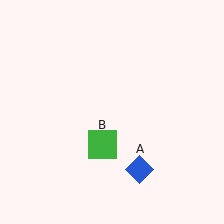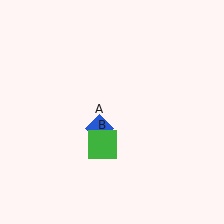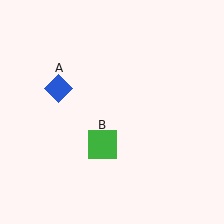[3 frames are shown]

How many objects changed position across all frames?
1 object changed position: blue diamond (object A).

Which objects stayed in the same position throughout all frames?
Green square (object B) remained stationary.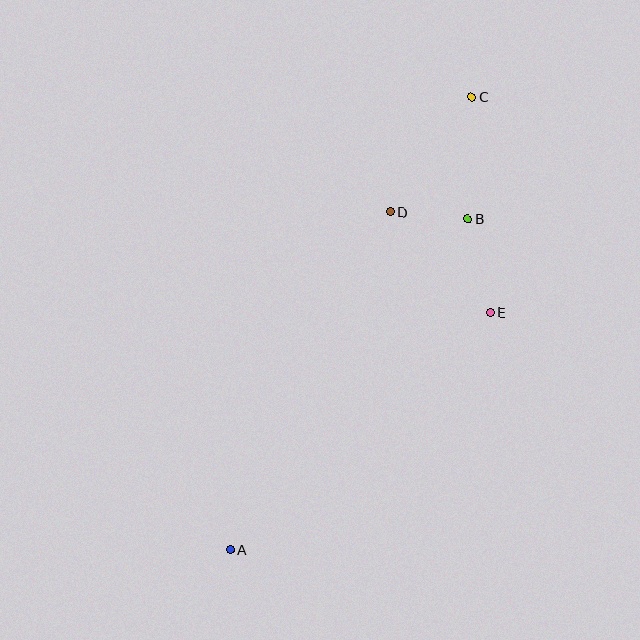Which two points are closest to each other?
Points B and D are closest to each other.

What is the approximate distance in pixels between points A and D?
The distance between A and D is approximately 374 pixels.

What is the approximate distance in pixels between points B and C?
The distance between B and C is approximately 122 pixels.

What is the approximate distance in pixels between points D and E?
The distance between D and E is approximately 142 pixels.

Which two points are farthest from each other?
Points A and C are farthest from each other.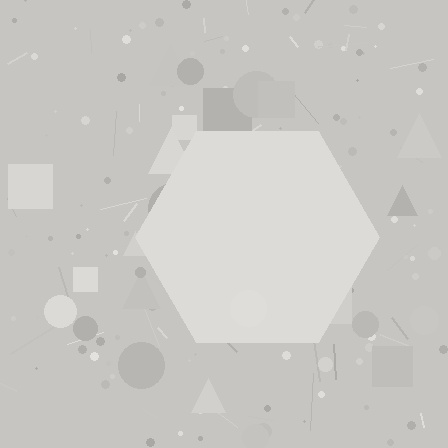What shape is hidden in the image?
A hexagon is hidden in the image.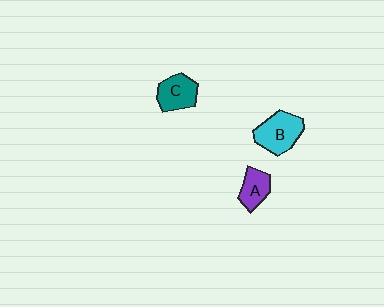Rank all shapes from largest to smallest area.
From largest to smallest: B (cyan), C (teal), A (purple).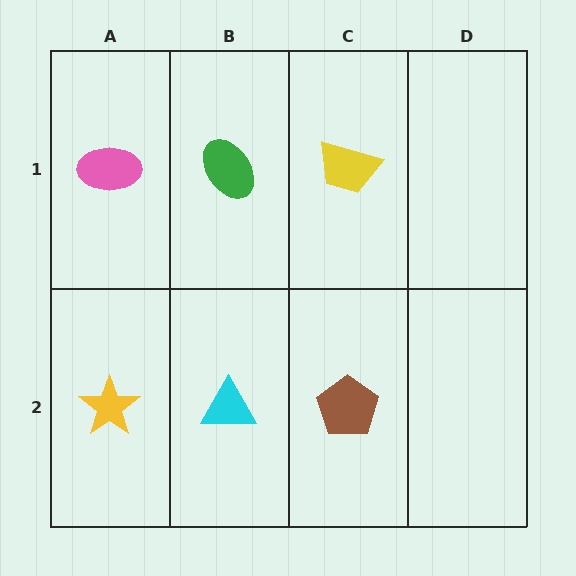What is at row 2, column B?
A cyan triangle.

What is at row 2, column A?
A yellow star.